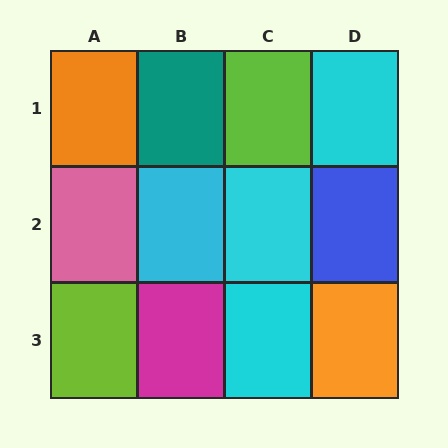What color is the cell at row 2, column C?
Cyan.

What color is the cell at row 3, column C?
Cyan.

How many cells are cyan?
4 cells are cyan.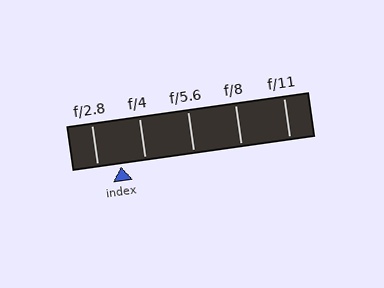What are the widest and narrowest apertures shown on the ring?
The widest aperture shown is f/2.8 and the narrowest is f/11.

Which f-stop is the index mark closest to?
The index mark is closest to f/2.8.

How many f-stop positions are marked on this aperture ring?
There are 5 f-stop positions marked.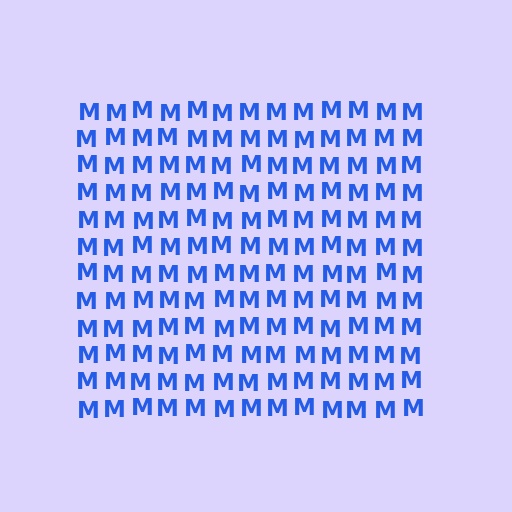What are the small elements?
The small elements are letter M's.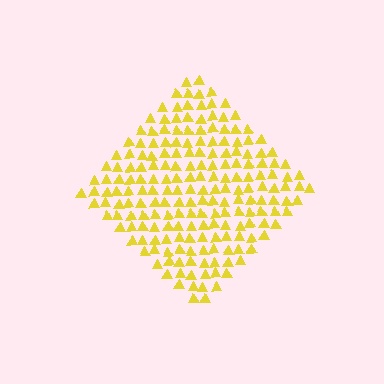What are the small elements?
The small elements are triangles.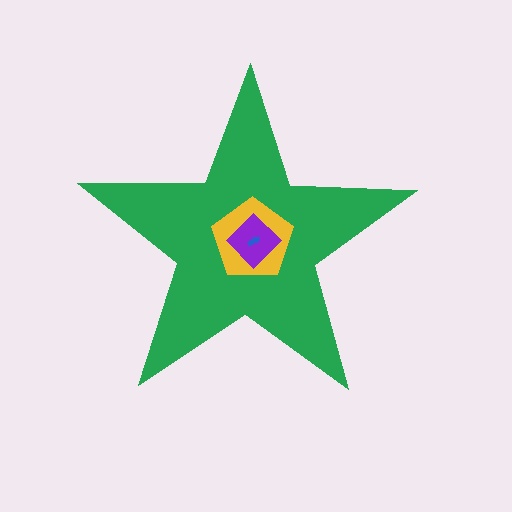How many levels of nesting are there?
4.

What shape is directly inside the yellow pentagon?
The purple diamond.